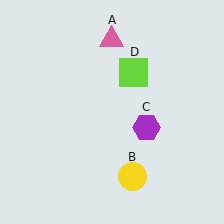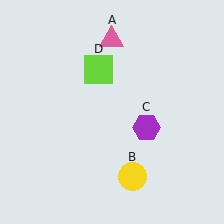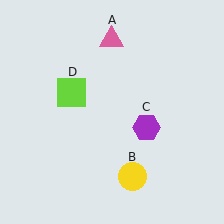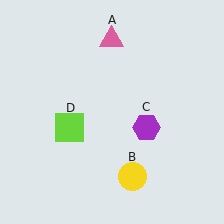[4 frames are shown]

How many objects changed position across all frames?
1 object changed position: lime square (object D).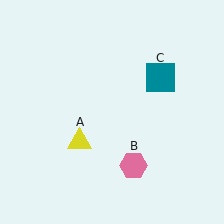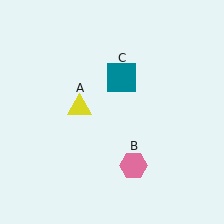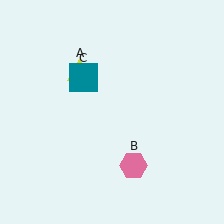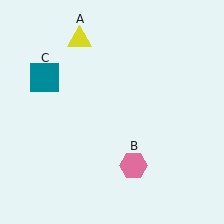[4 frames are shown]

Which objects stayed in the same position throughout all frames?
Pink hexagon (object B) remained stationary.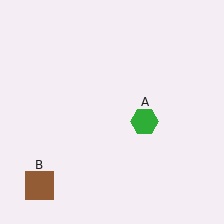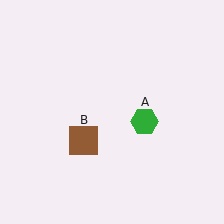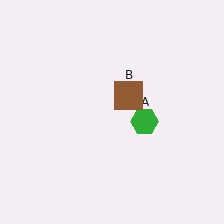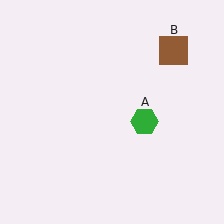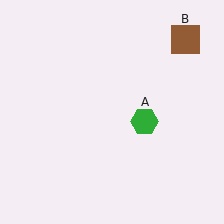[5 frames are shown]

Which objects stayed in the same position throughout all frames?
Green hexagon (object A) remained stationary.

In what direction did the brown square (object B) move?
The brown square (object B) moved up and to the right.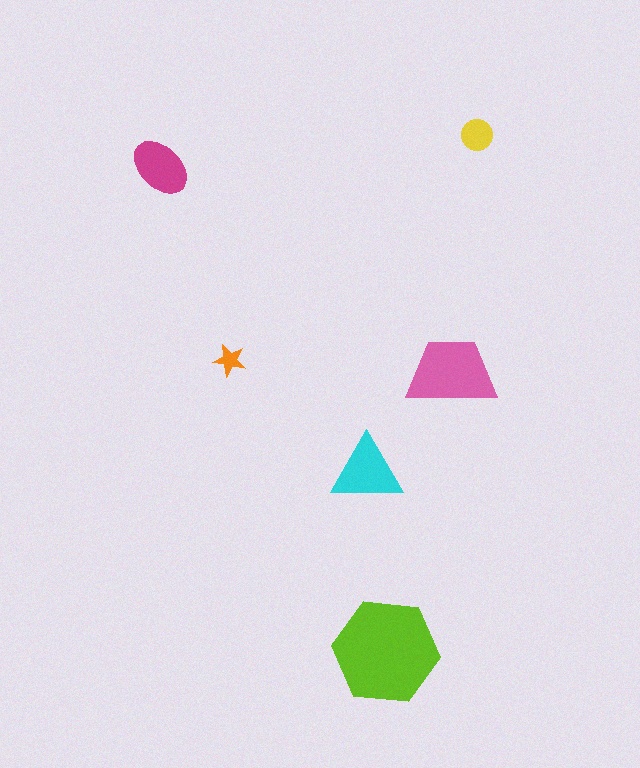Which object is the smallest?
The orange star.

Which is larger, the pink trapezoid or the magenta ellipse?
The pink trapezoid.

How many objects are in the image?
There are 6 objects in the image.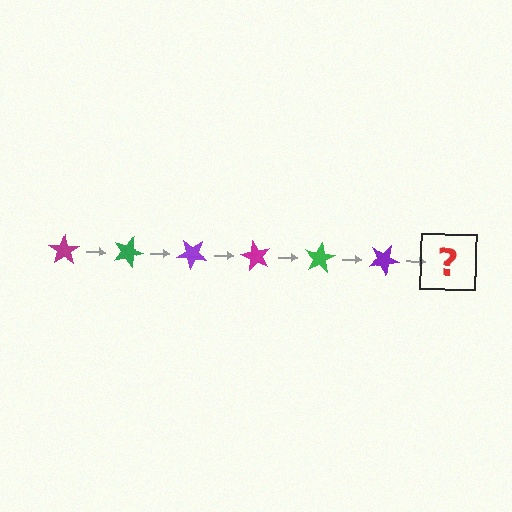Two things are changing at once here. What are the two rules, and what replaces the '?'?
The two rules are that it rotates 20 degrees each step and the color cycles through magenta, green, and purple. The '?' should be a magenta star, rotated 120 degrees from the start.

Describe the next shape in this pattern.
It should be a magenta star, rotated 120 degrees from the start.